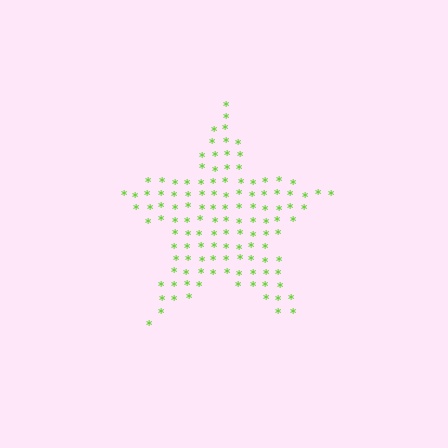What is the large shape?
The large shape is a star.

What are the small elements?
The small elements are asterisks.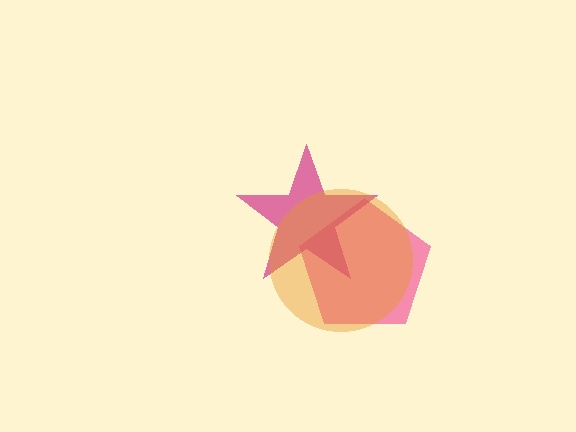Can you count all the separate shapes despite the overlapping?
Yes, there are 3 separate shapes.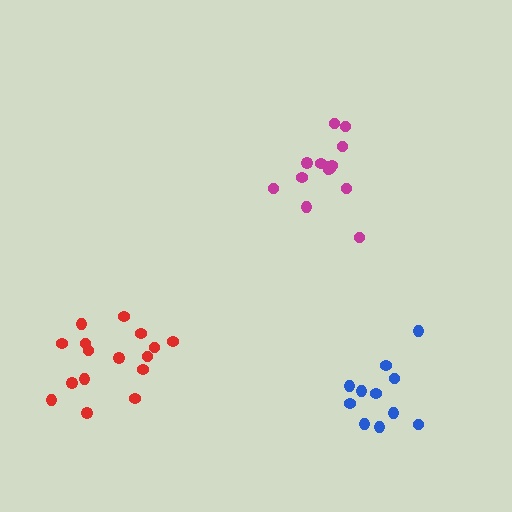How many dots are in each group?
Group 1: 14 dots, Group 2: 16 dots, Group 3: 11 dots (41 total).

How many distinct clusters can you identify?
There are 3 distinct clusters.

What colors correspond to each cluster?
The clusters are colored: magenta, red, blue.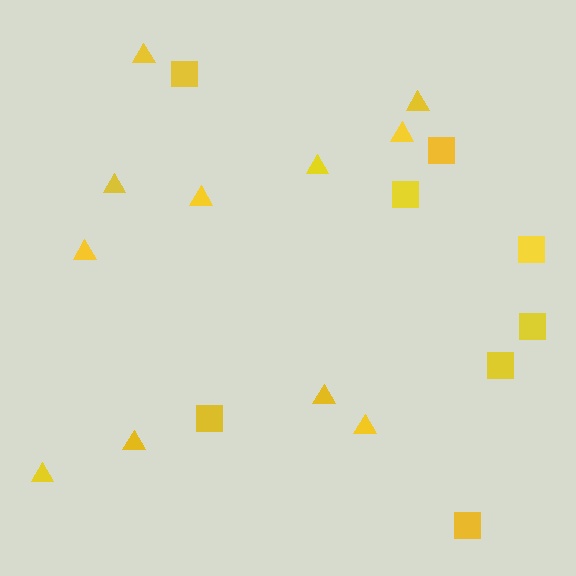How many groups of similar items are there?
There are 2 groups: one group of triangles (11) and one group of squares (8).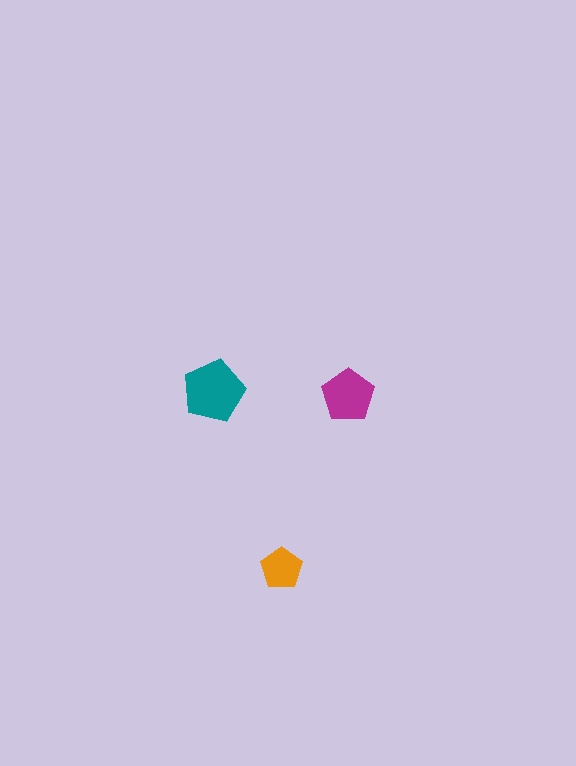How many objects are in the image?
There are 3 objects in the image.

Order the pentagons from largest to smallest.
the teal one, the magenta one, the orange one.